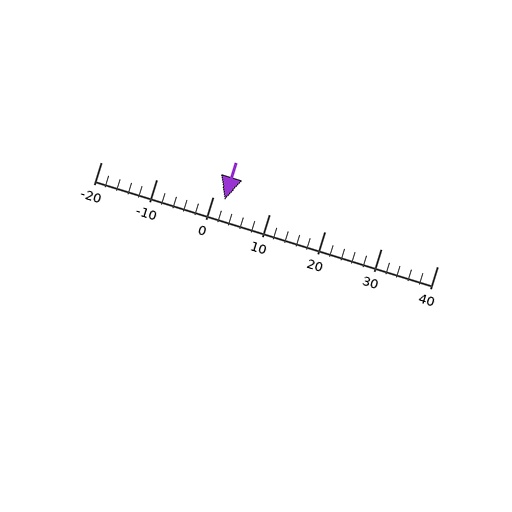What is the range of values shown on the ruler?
The ruler shows values from -20 to 40.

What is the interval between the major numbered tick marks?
The major tick marks are spaced 10 units apart.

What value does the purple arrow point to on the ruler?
The purple arrow points to approximately 2.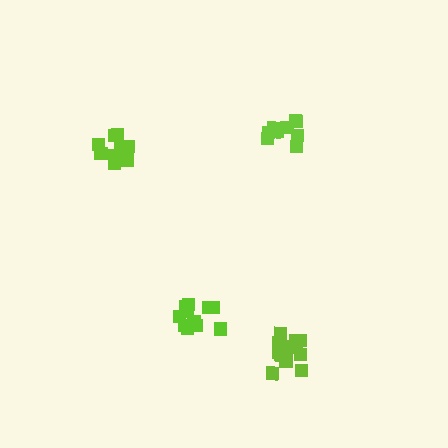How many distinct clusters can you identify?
There are 4 distinct clusters.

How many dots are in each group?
Group 1: 14 dots, Group 2: 10 dots, Group 3: 11 dots, Group 4: 11 dots (46 total).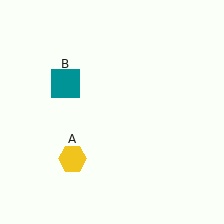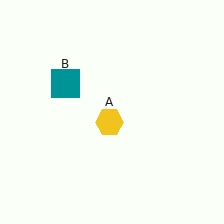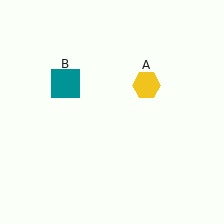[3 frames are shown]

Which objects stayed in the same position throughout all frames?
Teal square (object B) remained stationary.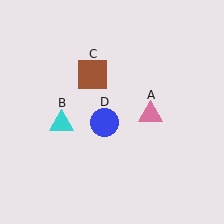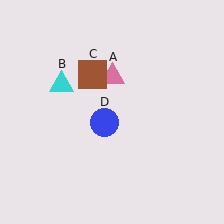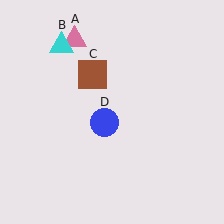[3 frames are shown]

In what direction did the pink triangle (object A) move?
The pink triangle (object A) moved up and to the left.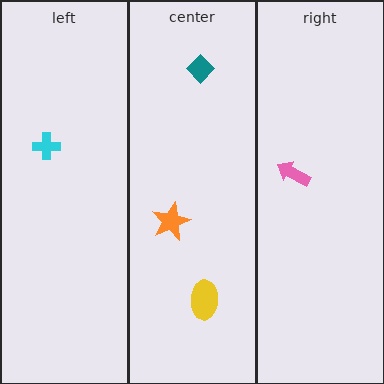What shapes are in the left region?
The cyan cross.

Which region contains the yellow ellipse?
The center region.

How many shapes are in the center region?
3.